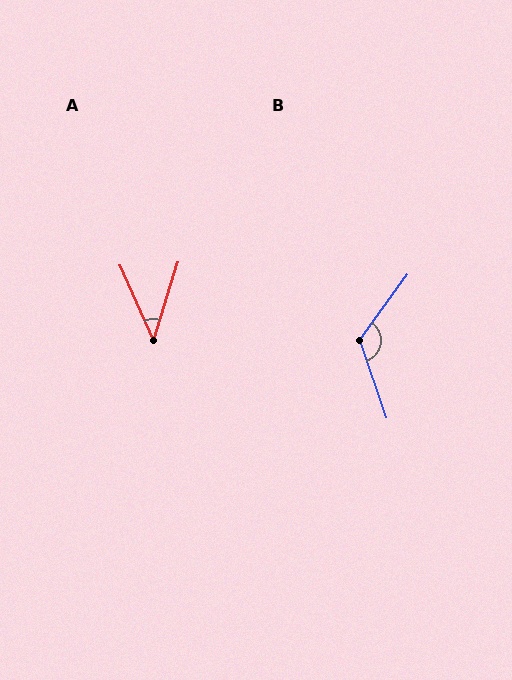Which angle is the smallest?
A, at approximately 41 degrees.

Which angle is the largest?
B, at approximately 125 degrees.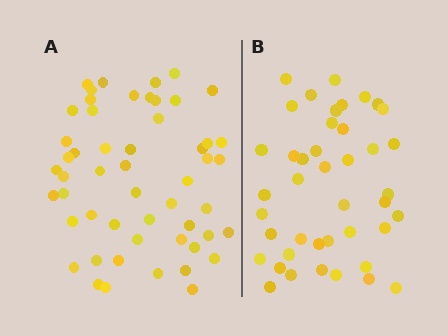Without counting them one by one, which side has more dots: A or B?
Region A (the left region) has more dots.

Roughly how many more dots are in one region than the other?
Region A has roughly 12 or so more dots than region B.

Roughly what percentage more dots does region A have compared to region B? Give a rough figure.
About 25% more.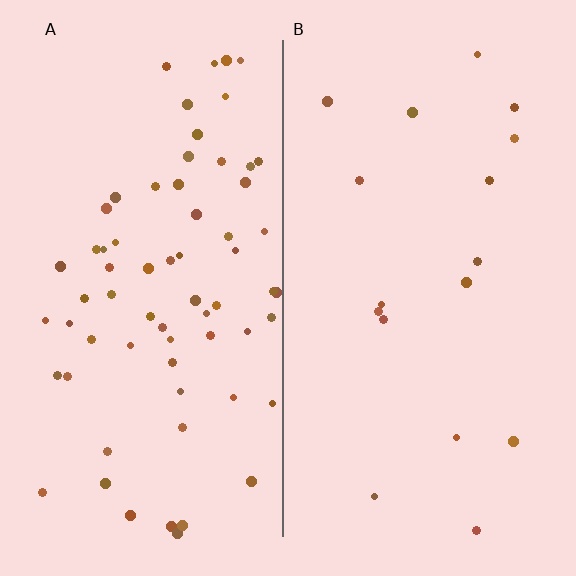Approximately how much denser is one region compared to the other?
Approximately 3.9× — region A over region B.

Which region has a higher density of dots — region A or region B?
A (the left).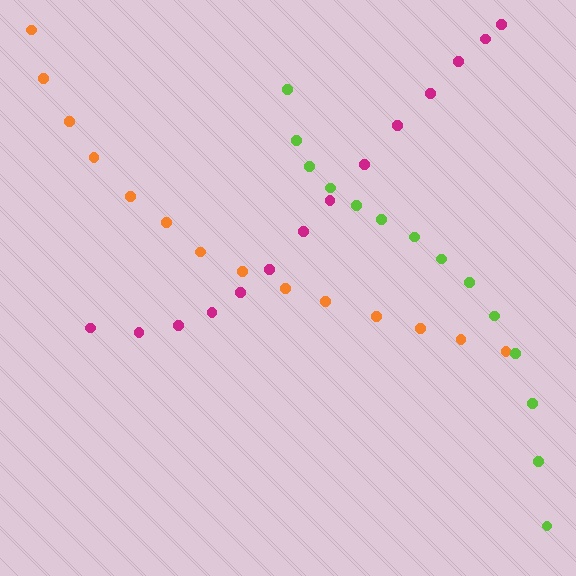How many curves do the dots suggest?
There are 3 distinct paths.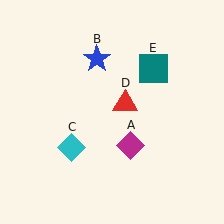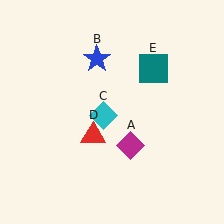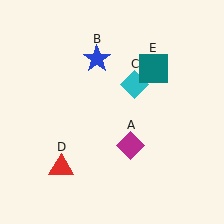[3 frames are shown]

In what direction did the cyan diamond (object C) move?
The cyan diamond (object C) moved up and to the right.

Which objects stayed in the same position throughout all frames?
Magenta diamond (object A) and blue star (object B) and teal square (object E) remained stationary.